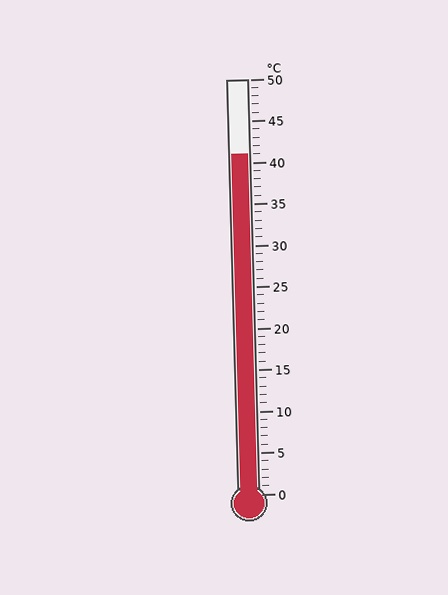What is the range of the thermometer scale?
The thermometer scale ranges from 0°C to 50°C.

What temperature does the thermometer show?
The thermometer shows approximately 41°C.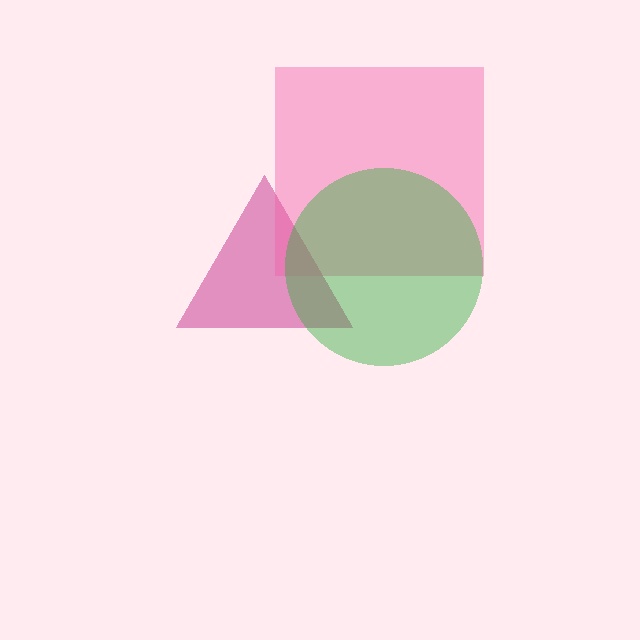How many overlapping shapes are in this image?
There are 3 overlapping shapes in the image.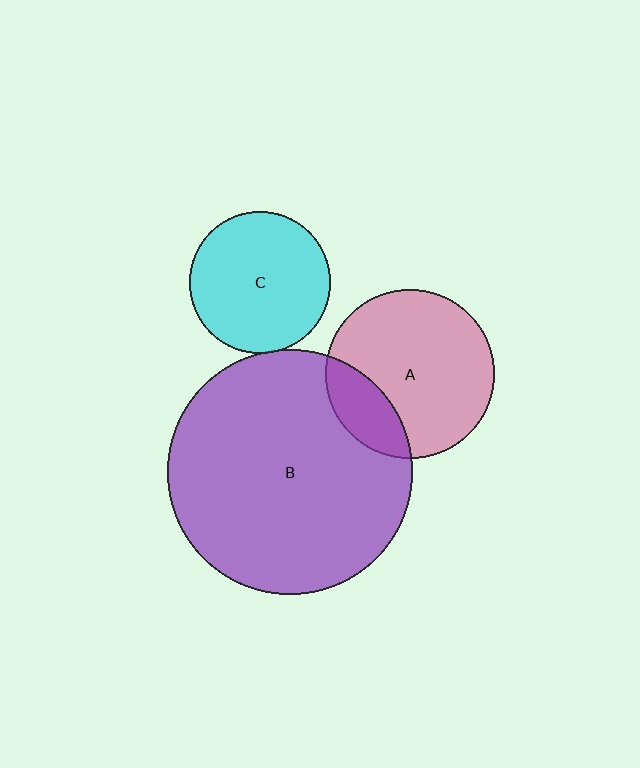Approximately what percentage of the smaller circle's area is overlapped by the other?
Approximately 5%.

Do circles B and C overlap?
Yes.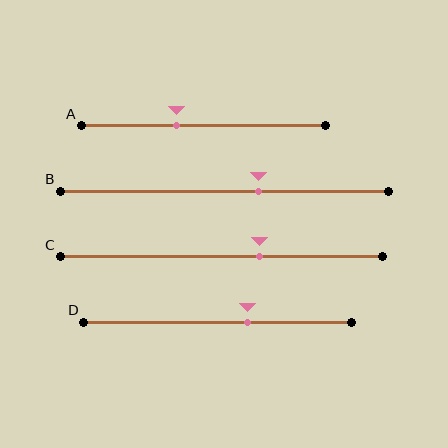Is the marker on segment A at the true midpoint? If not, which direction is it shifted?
No, the marker on segment A is shifted to the left by about 11% of the segment length.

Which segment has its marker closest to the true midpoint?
Segment B has its marker closest to the true midpoint.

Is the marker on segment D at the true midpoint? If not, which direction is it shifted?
No, the marker on segment D is shifted to the right by about 11% of the segment length.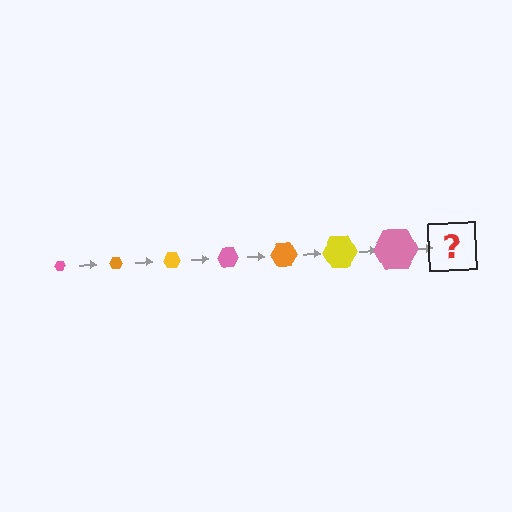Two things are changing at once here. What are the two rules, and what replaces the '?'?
The two rules are that the hexagon grows larger each step and the color cycles through pink, orange, and yellow. The '?' should be an orange hexagon, larger than the previous one.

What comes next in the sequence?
The next element should be an orange hexagon, larger than the previous one.